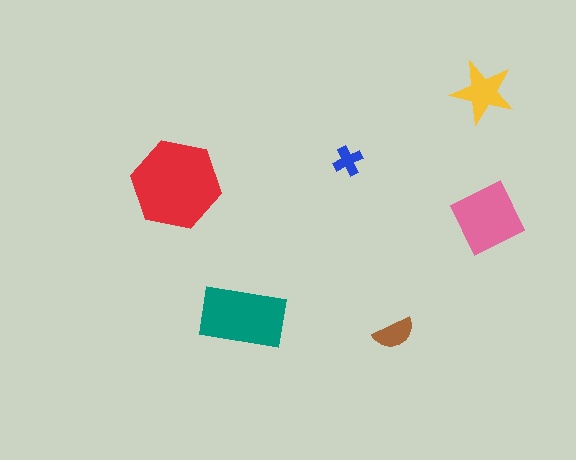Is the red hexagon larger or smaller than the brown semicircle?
Larger.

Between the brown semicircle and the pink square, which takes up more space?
The pink square.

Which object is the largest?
The red hexagon.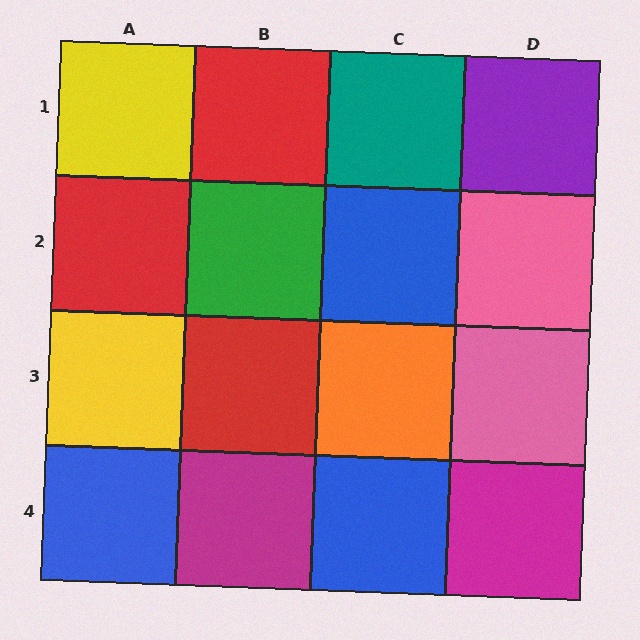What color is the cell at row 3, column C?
Orange.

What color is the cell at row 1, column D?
Purple.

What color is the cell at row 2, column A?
Red.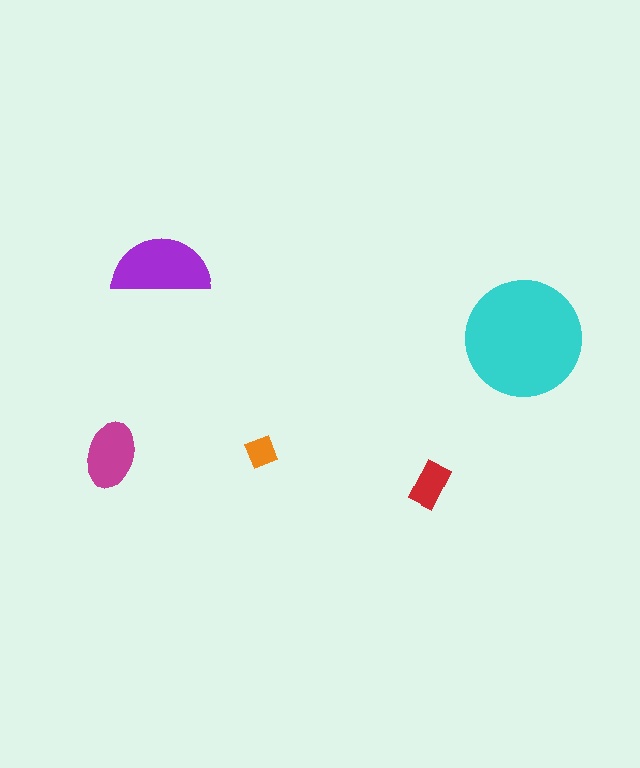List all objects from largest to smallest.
The cyan circle, the purple semicircle, the magenta ellipse, the red rectangle, the orange diamond.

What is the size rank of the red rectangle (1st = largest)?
4th.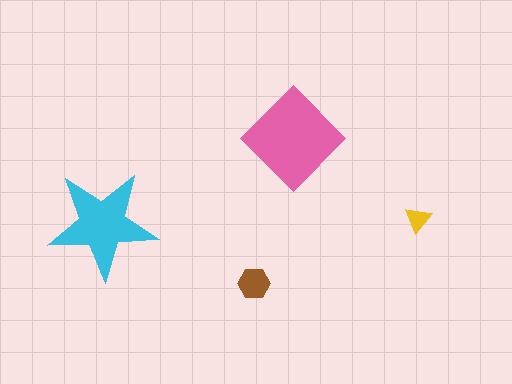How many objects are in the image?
There are 4 objects in the image.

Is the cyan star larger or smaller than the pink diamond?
Smaller.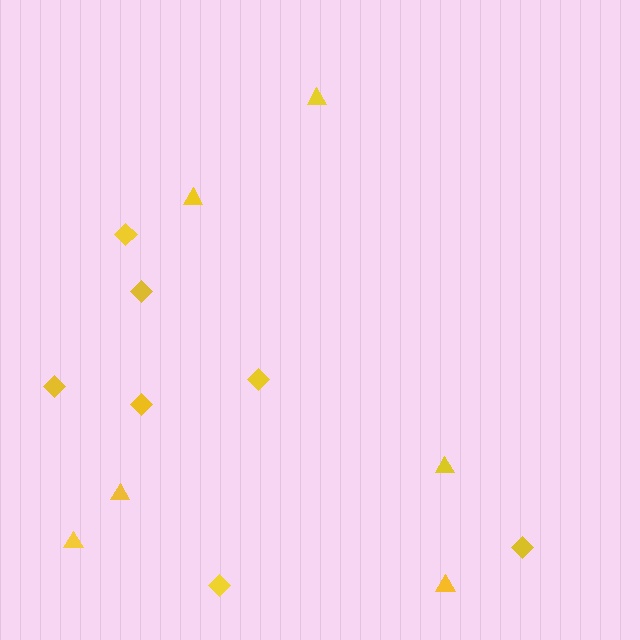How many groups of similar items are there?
There are 2 groups: one group of triangles (6) and one group of diamonds (7).